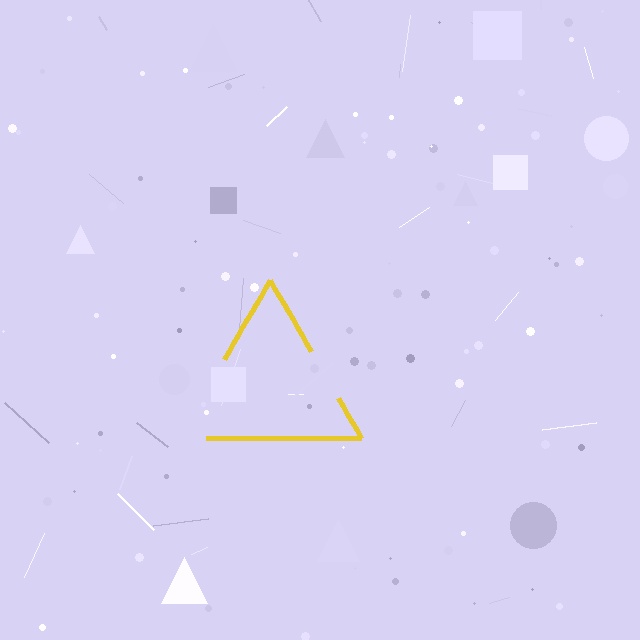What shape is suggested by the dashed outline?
The dashed outline suggests a triangle.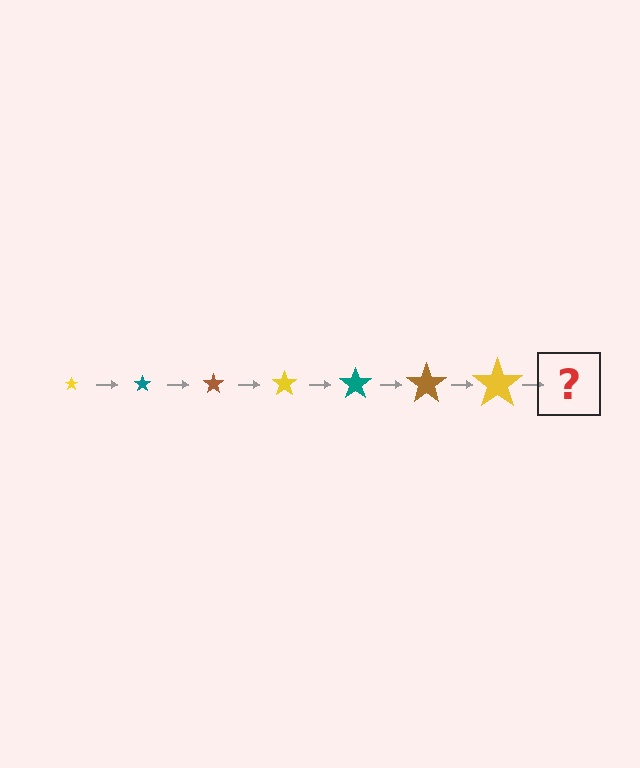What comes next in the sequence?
The next element should be a teal star, larger than the previous one.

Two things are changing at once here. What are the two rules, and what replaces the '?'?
The two rules are that the star grows larger each step and the color cycles through yellow, teal, and brown. The '?' should be a teal star, larger than the previous one.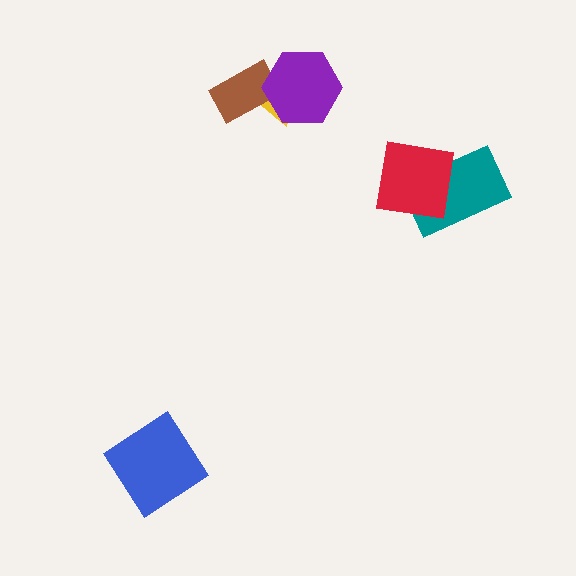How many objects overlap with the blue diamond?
0 objects overlap with the blue diamond.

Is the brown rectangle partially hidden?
Yes, it is partially covered by another shape.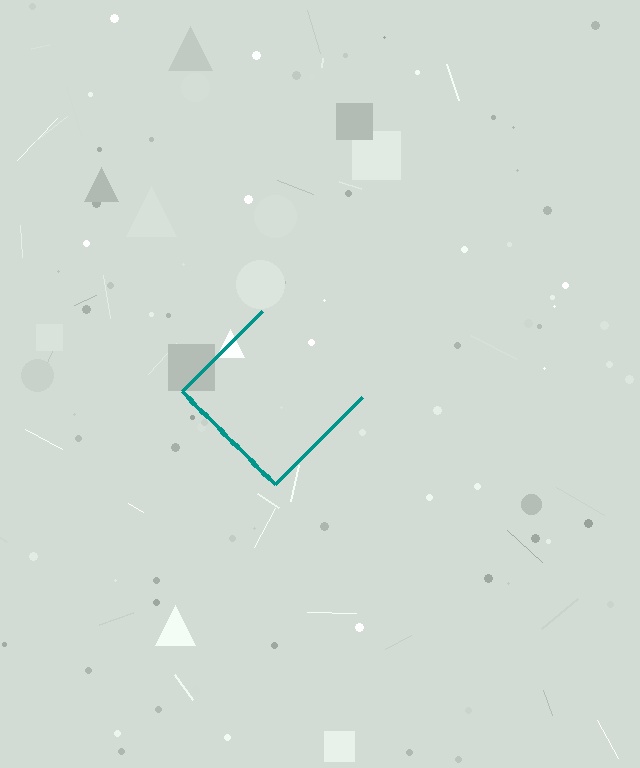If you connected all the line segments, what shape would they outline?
They would outline a diamond.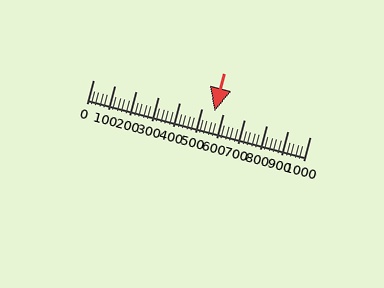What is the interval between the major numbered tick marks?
The major tick marks are spaced 100 units apart.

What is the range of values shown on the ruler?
The ruler shows values from 0 to 1000.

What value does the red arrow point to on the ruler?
The red arrow points to approximately 560.